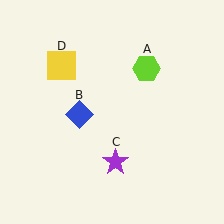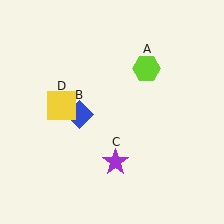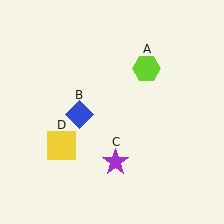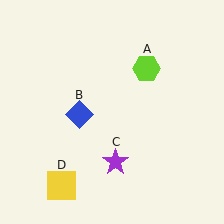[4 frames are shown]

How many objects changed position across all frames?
1 object changed position: yellow square (object D).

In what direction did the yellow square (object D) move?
The yellow square (object D) moved down.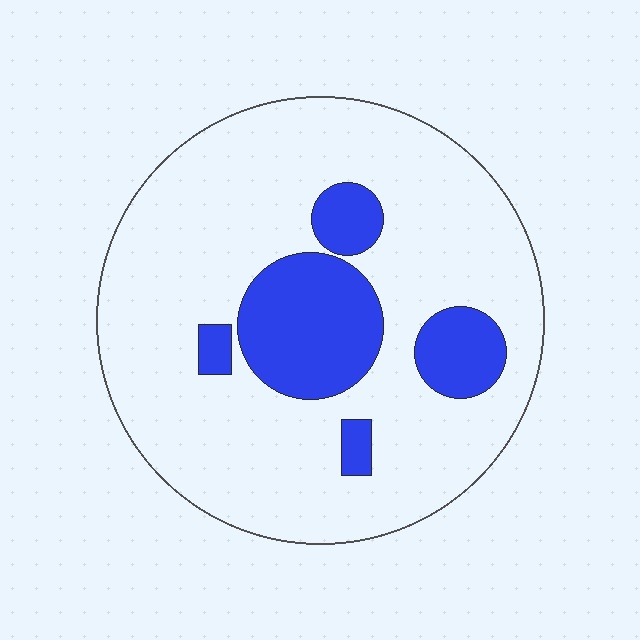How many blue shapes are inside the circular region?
5.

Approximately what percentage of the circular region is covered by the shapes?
Approximately 20%.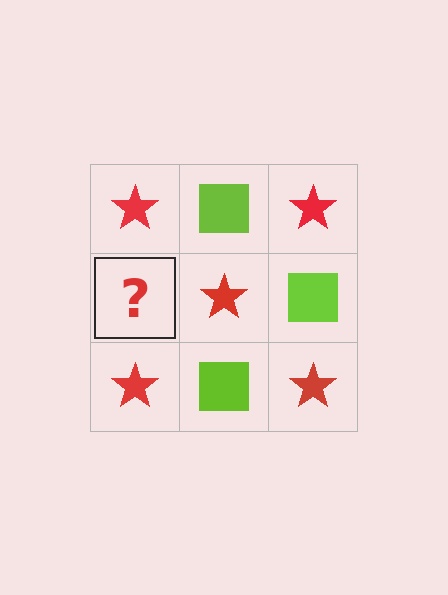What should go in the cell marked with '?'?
The missing cell should contain a lime square.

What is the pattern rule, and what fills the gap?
The rule is that it alternates red star and lime square in a checkerboard pattern. The gap should be filled with a lime square.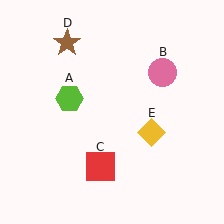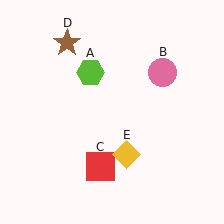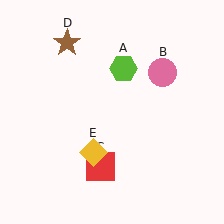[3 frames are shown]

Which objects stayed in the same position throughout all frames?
Pink circle (object B) and red square (object C) and brown star (object D) remained stationary.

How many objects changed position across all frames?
2 objects changed position: lime hexagon (object A), yellow diamond (object E).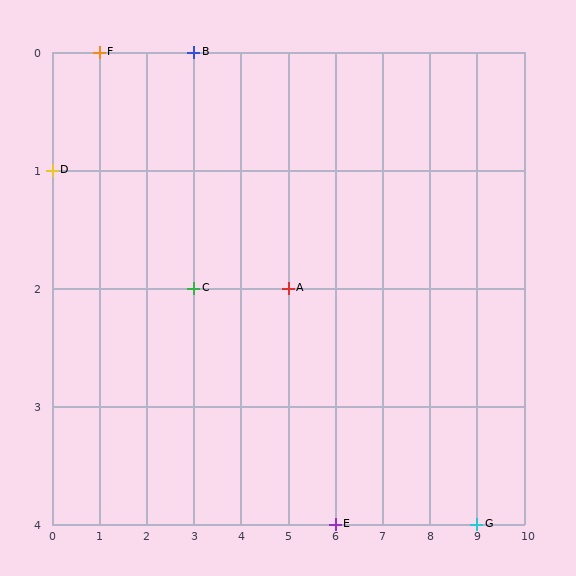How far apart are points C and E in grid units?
Points C and E are 3 columns and 2 rows apart (about 3.6 grid units diagonally).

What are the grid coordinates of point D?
Point D is at grid coordinates (0, 1).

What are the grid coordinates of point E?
Point E is at grid coordinates (6, 4).